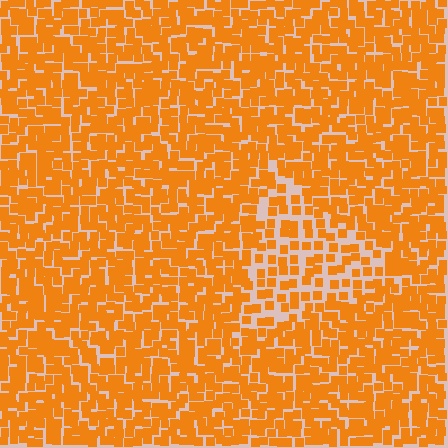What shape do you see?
I see a triangle.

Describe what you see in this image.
The image contains small orange elements arranged at two different densities. A triangle-shaped region is visible where the elements are less densely packed than the surrounding area.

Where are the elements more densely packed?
The elements are more densely packed outside the triangle boundary.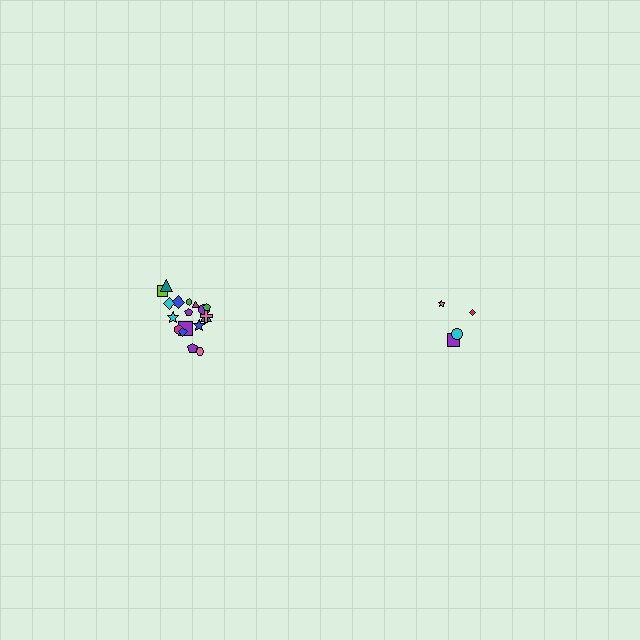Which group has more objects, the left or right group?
The left group.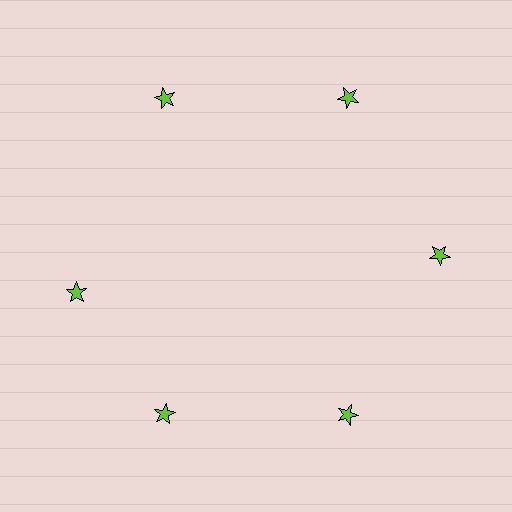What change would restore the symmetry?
The symmetry would be restored by rotating it back into even spacing with its neighbors so that all 6 stars sit at equal angles and equal distance from the center.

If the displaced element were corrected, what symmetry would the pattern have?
It would have 6-fold rotational symmetry — the pattern would map onto itself every 60 degrees.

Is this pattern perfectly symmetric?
No. The 6 lime stars are arranged in a ring, but one element near the 9 o'clock position is rotated out of alignment along the ring, breaking the 6-fold rotational symmetry.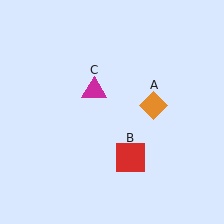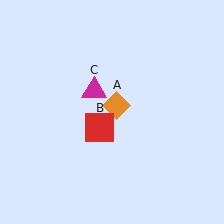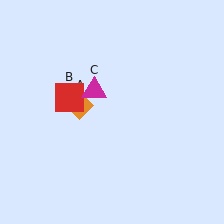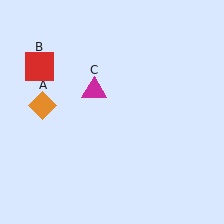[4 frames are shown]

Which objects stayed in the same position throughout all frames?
Magenta triangle (object C) remained stationary.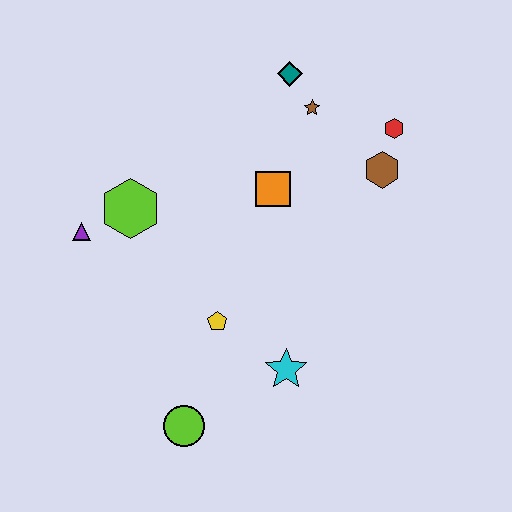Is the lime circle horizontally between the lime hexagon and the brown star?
Yes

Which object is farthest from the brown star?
The lime circle is farthest from the brown star.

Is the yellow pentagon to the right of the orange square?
No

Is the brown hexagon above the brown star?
No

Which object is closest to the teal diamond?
The brown star is closest to the teal diamond.